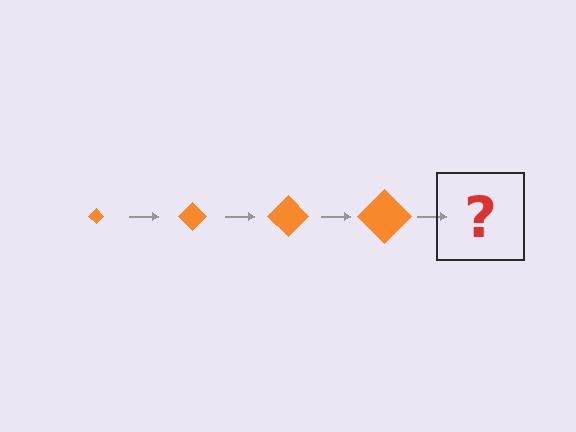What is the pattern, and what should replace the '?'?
The pattern is that the diamond gets progressively larger each step. The '?' should be an orange diamond, larger than the previous one.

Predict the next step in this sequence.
The next step is an orange diamond, larger than the previous one.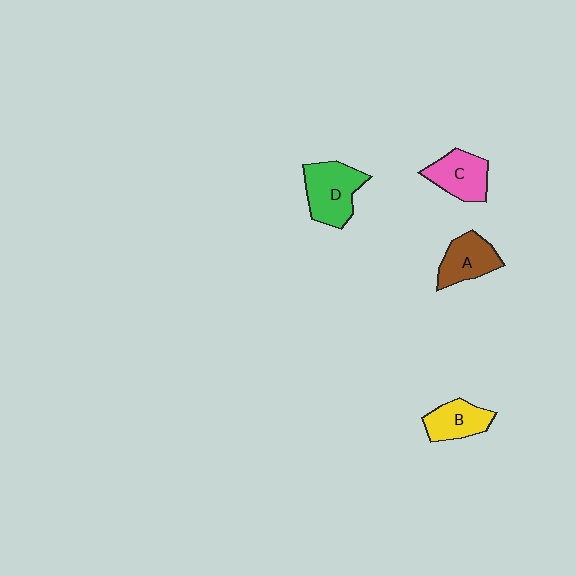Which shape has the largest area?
Shape D (green).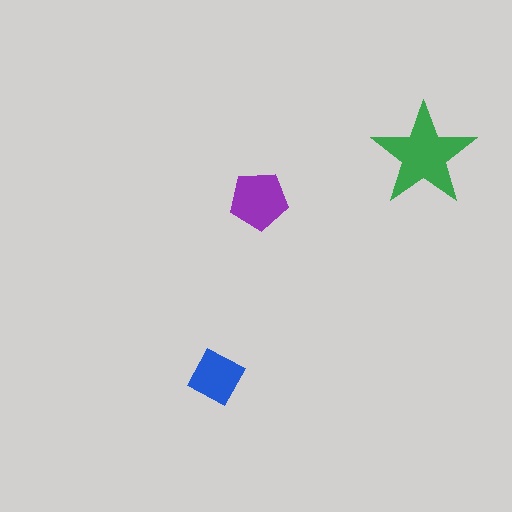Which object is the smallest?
The blue diamond.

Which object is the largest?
The green star.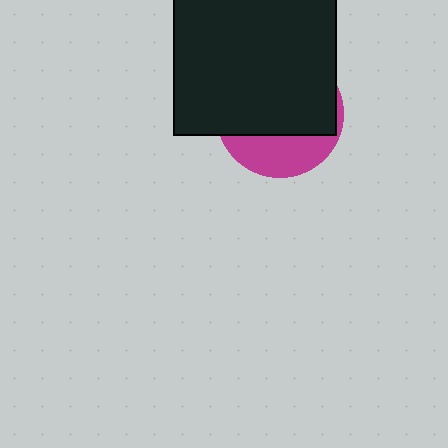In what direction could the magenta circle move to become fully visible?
The magenta circle could move down. That would shift it out from behind the black rectangle entirely.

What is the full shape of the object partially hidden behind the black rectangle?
The partially hidden object is a magenta circle.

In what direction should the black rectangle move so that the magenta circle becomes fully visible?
The black rectangle should move up. That is the shortest direction to clear the overlap and leave the magenta circle fully visible.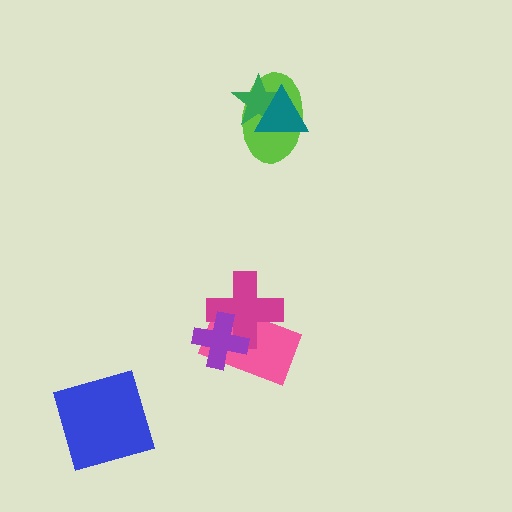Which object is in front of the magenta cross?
The purple cross is in front of the magenta cross.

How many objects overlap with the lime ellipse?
2 objects overlap with the lime ellipse.